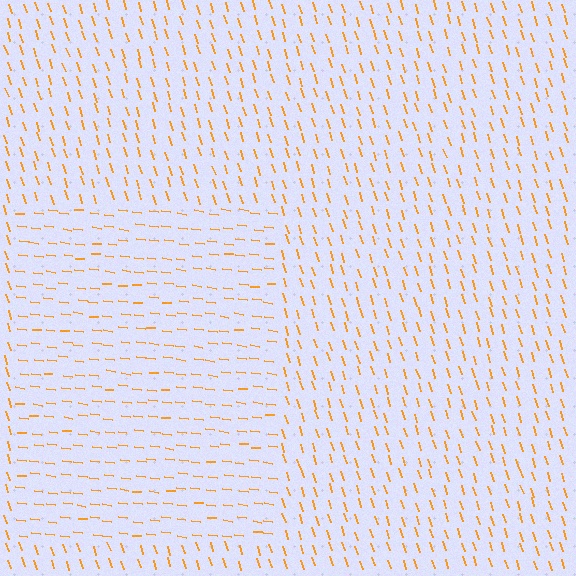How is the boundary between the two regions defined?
The boundary is defined purely by a change in line orientation (approximately 66 degrees difference). All lines are the same color and thickness.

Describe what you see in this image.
The image is filled with small orange line segments. A rectangle region in the image has lines oriented differently from the surrounding lines, creating a visible texture boundary.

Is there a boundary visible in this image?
Yes, there is a texture boundary formed by a change in line orientation.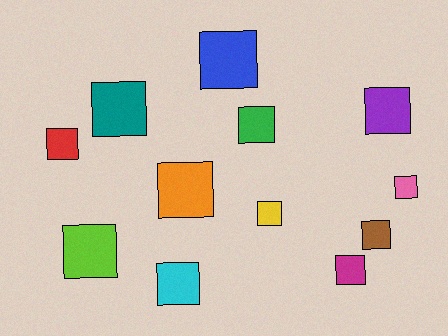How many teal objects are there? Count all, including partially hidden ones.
There is 1 teal object.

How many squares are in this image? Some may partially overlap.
There are 12 squares.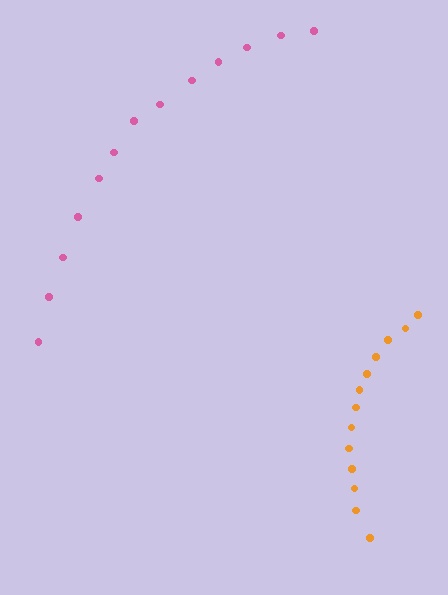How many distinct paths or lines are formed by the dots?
There are 2 distinct paths.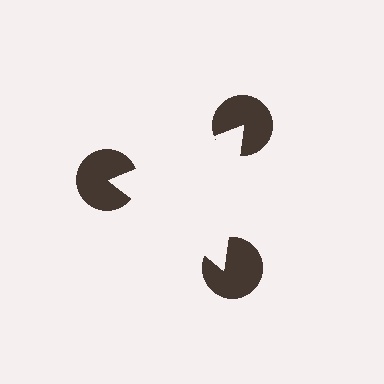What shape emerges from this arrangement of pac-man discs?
An illusory triangle — its edges are inferred from the aligned wedge cuts in the pac-man discs, not physically drawn.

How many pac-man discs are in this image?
There are 3 — one at each vertex of the illusory triangle.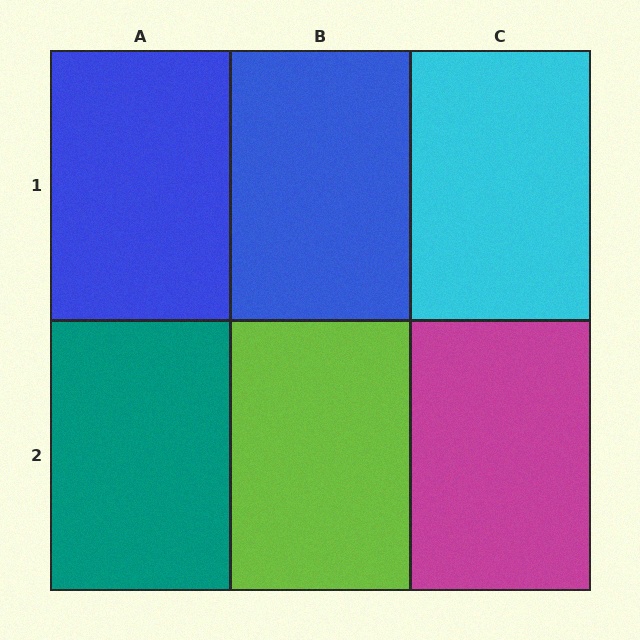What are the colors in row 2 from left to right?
Teal, lime, magenta.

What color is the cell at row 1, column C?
Cyan.